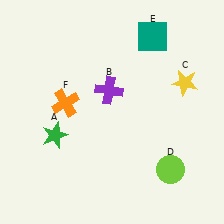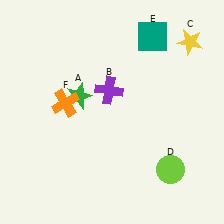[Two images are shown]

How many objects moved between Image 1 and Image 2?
2 objects moved between the two images.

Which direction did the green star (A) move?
The green star (A) moved up.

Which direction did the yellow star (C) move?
The yellow star (C) moved up.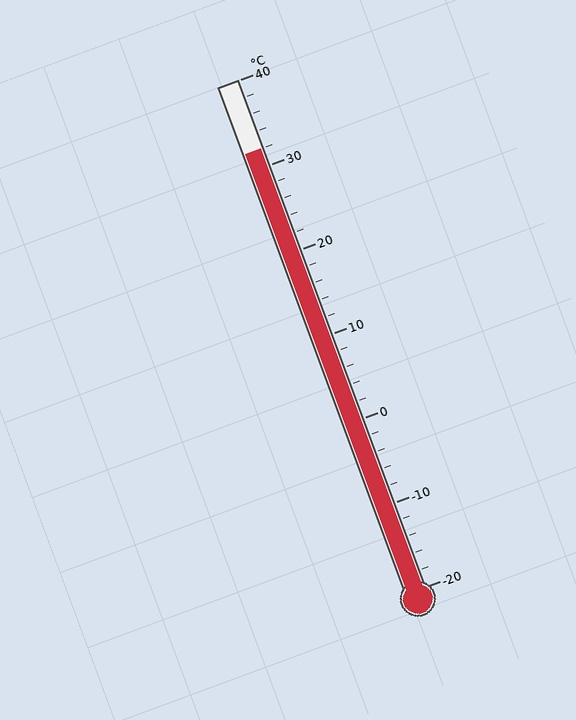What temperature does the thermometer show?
The thermometer shows approximately 32°C.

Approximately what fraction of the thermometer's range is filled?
The thermometer is filled to approximately 85% of its range.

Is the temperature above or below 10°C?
The temperature is above 10°C.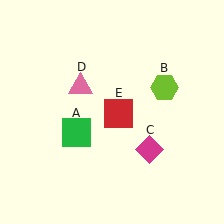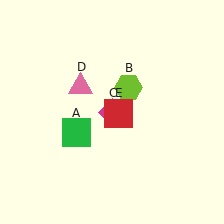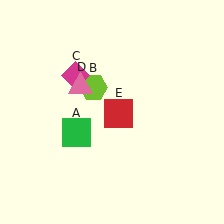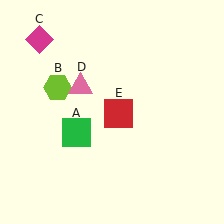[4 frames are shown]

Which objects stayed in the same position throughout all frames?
Green square (object A) and pink triangle (object D) and red square (object E) remained stationary.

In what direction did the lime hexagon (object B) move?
The lime hexagon (object B) moved left.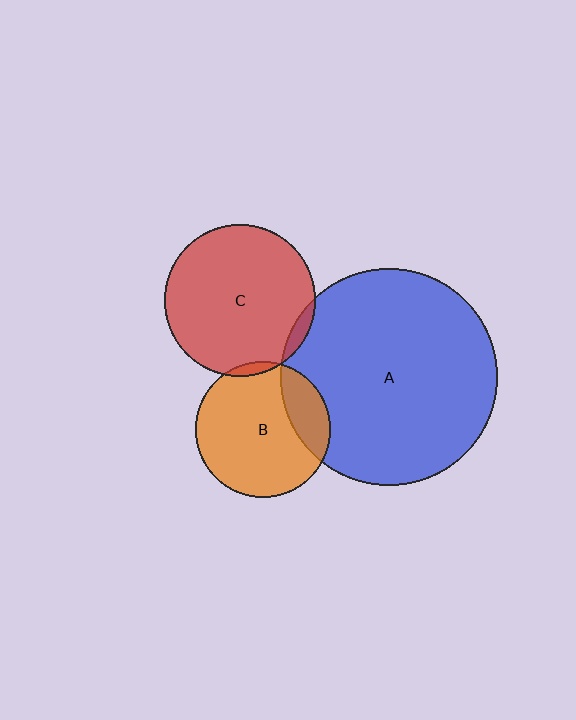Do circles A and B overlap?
Yes.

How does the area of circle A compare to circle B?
Approximately 2.6 times.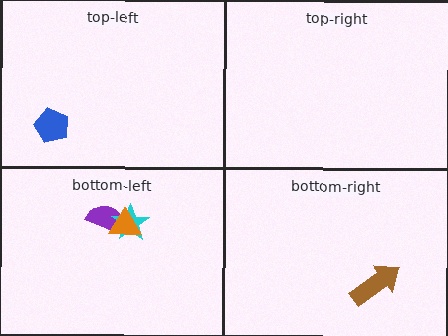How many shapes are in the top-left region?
1.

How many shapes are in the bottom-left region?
3.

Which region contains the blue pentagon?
The top-left region.